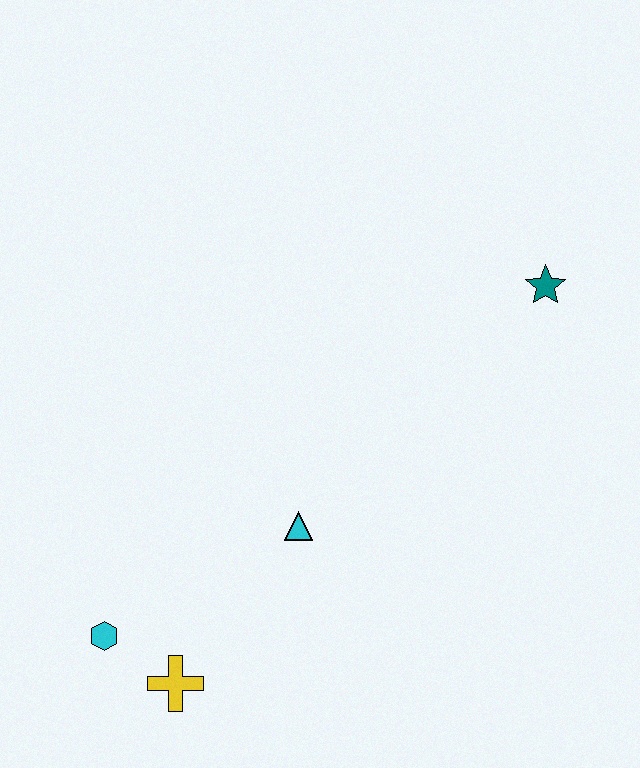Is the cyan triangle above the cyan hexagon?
Yes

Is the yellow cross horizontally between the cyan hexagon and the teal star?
Yes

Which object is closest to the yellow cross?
The cyan hexagon is closest to the yellow cross.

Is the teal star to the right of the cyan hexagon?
Yes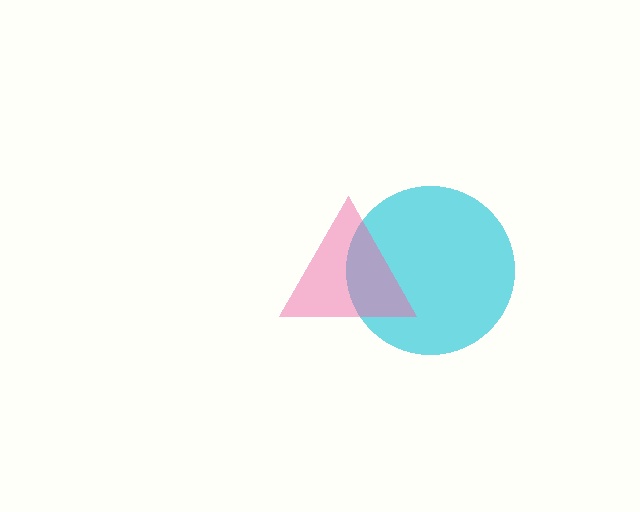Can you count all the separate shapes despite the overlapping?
Yes, there are 2 separate shapes.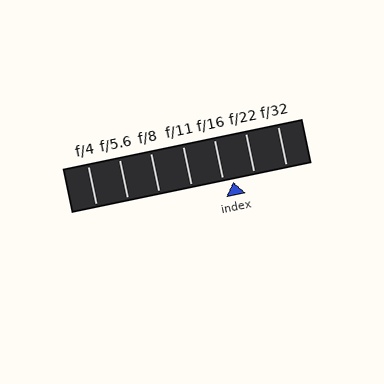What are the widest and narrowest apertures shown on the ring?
The widest aperture shown is f/4 and the narrowest is f/32.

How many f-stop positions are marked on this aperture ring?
There are 7 f-stop positions marked.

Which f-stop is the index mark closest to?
The index mark is closest to f/16.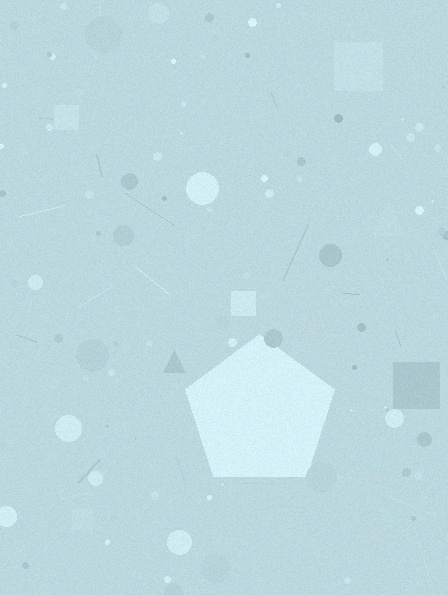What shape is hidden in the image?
A pentagon is hidden in the image.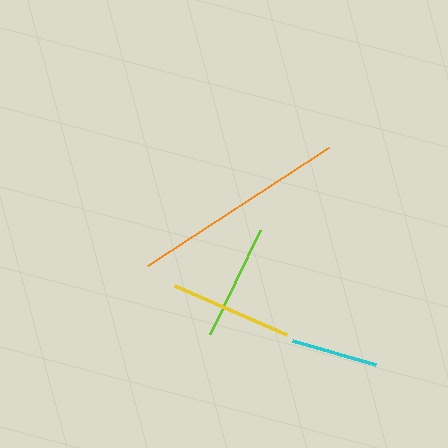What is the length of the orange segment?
The orange segment is approximately 216 pixels long.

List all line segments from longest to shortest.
From longest to shortest: orange, yellow, lime, cyan.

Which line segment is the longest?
The orange line is the longest at approximately 216 pixels.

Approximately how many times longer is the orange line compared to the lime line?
The orange line is approximately 1.9 times the length of the lime line.